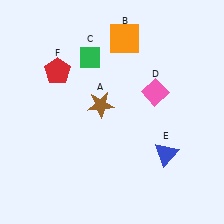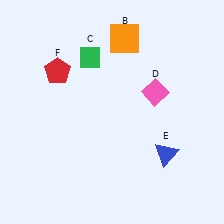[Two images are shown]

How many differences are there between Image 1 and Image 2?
There is 1 difference between the two images.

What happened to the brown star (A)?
The brown star (A) was removed in Image 2. It was in the top-left area of Image 1.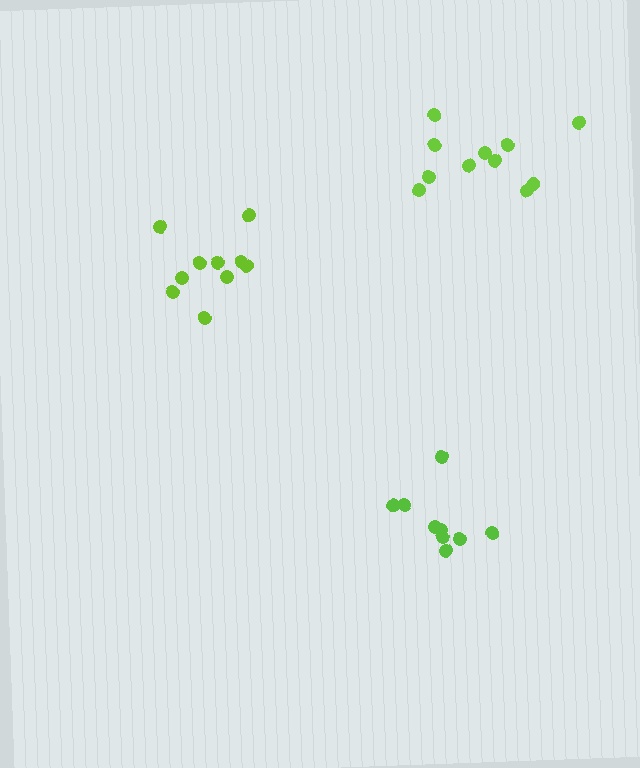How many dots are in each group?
Group 1: 10 dots, Group 2: 9 dots, Group 3: 11 dots (30 total).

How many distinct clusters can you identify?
There are 3 distinct clusters.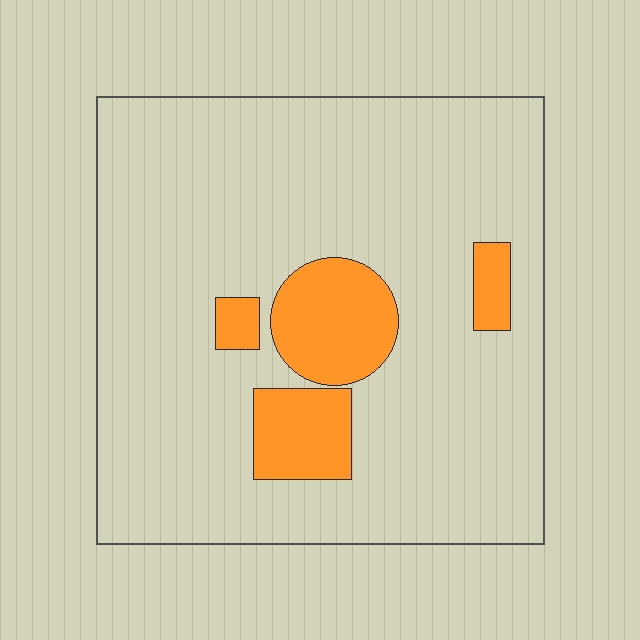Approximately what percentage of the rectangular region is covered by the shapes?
Approximately 15%.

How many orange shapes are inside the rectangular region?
4.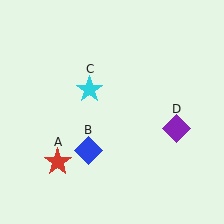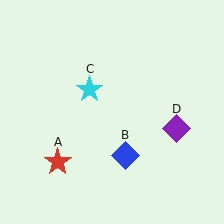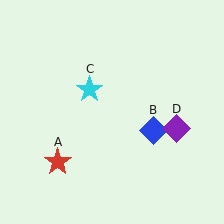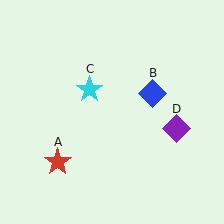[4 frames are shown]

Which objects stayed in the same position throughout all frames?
Red star (object A) and cyan star (object C) and purple diamond (object D) remained stationary.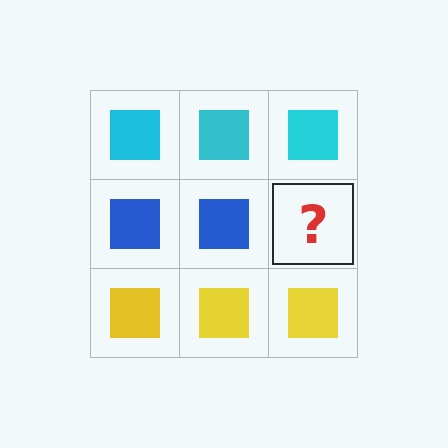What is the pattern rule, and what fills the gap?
The rule is that each row has a consistent color. The gap should be filled with a blue square.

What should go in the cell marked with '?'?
The missing cell should contain a blue square.